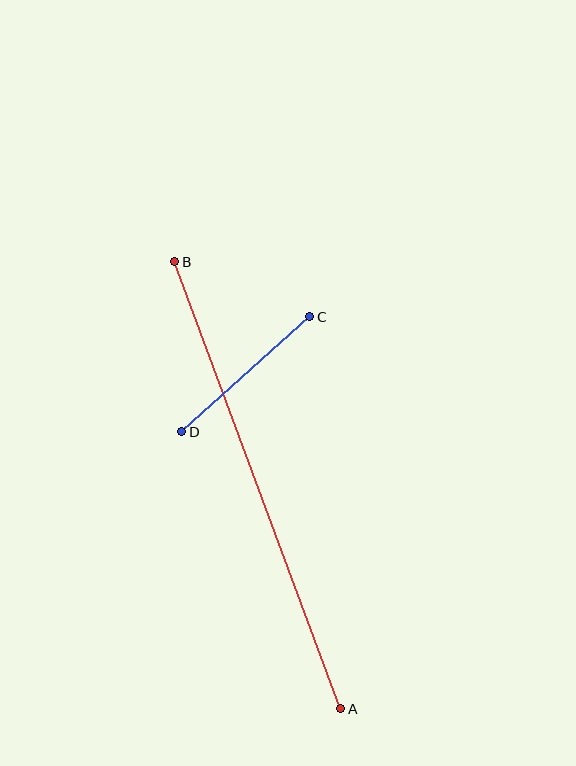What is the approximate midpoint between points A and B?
The midpoint is at approximately (258, 485) pixels.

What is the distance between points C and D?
The distance is approximately 172 pixels.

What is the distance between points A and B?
The distance is approximately 477 pixels.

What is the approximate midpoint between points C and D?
The midpoint is at approximately (246, 374) pixels.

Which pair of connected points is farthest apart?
Points A and B are farthest apart.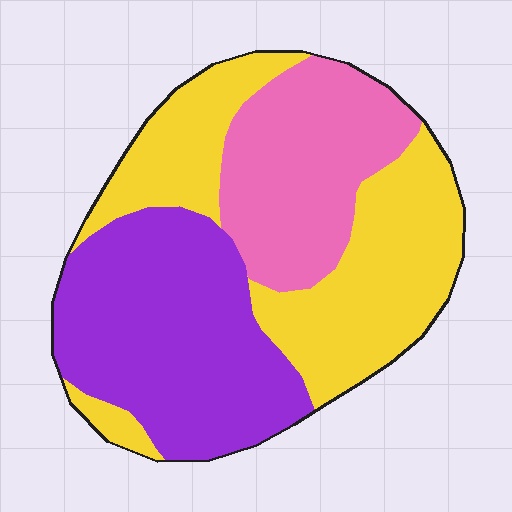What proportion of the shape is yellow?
Yellow takes up about two fifths (2/5) of the shape.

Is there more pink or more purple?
Purple.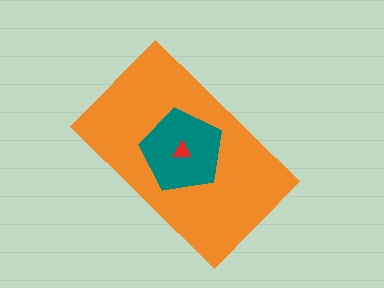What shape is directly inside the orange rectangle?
The teal pentagon.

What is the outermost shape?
The orange rectangle.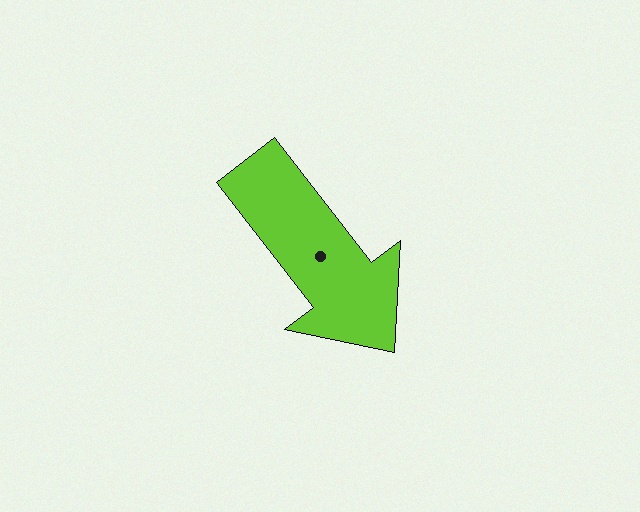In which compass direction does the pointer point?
Southeast.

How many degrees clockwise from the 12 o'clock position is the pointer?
Approximately 142 degrees.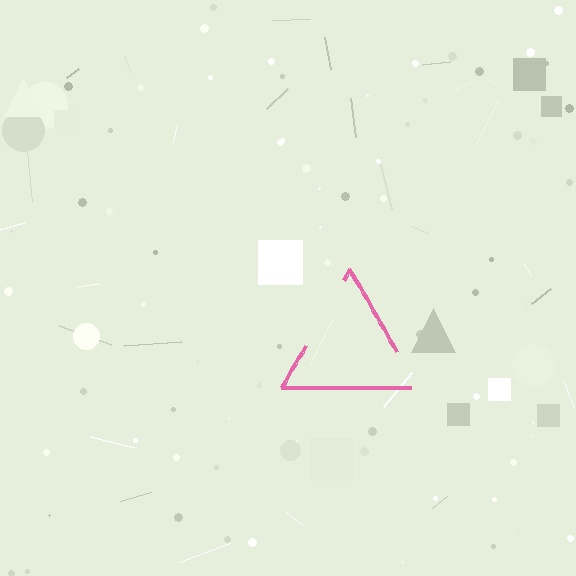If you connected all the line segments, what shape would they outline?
They would outline a triangle.